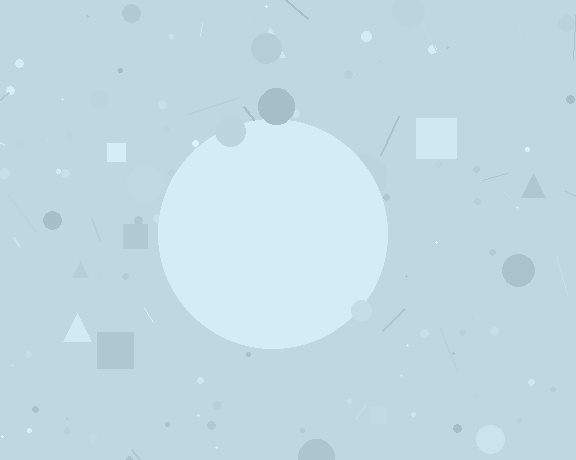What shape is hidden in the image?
A circle is hidden in the image.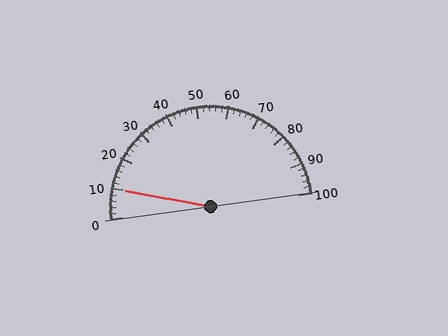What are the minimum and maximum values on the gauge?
The gauge ranges from 0 to 100.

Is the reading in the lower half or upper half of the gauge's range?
The reading is in the lower half of the range (0 to 100).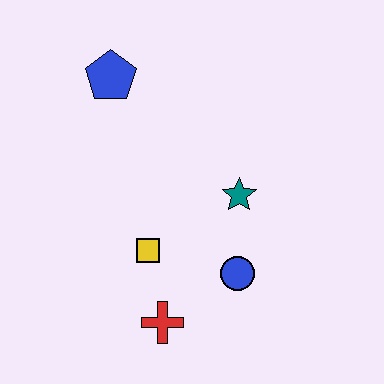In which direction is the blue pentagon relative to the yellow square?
The blue pentagon is above the yellow square.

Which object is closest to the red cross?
The yellow square is closest to the red cross.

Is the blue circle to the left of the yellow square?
No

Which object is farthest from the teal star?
The blue pentagon is farthest from the teal star.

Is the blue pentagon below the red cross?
No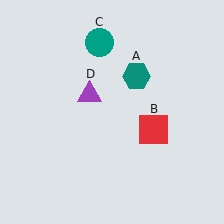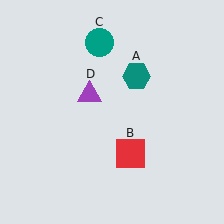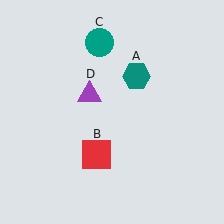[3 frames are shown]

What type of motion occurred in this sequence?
The red square (object B) rotated clockwise around the center of the scene.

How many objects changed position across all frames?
1 object changed position: red square (object B).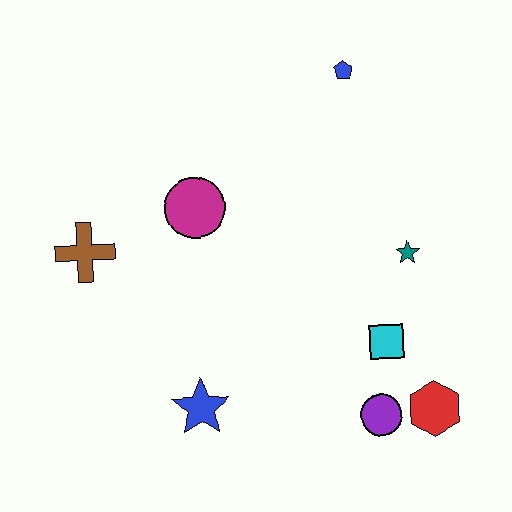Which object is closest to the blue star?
The purple circle is closest to the blue star.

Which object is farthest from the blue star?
The blue pentagon is farthest from the blue star.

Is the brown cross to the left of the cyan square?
Yes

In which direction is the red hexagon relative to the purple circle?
The red hexagon is to the right of the purple circle.